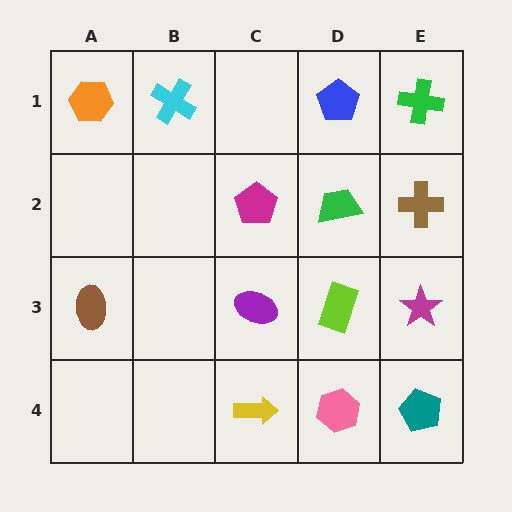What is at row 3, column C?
A purple ellipse.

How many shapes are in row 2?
3 shapes.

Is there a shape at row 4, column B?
No, that cell is empty.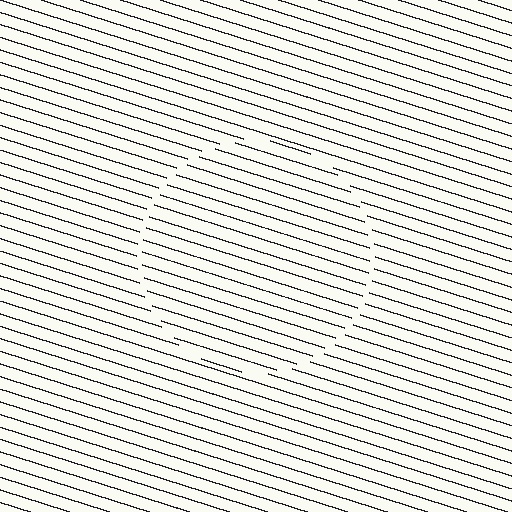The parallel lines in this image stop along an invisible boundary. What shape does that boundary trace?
An illusory circle. The interior of the shape contains the same grating, shifted by half a period — the contour is defined by the phase discontinuity where line-ends from the inner and outer gratings abut.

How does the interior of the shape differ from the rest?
The interior of the shape contains the same grating, shifted by half a period — the contour is defined by the phase discontinuity where line-ends from the inner and outer gratings abut.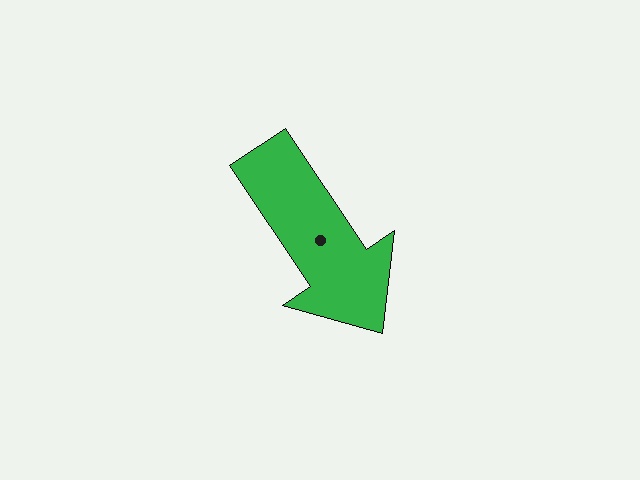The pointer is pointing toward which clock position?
Roughly 5 o'clock.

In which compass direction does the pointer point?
Southeast.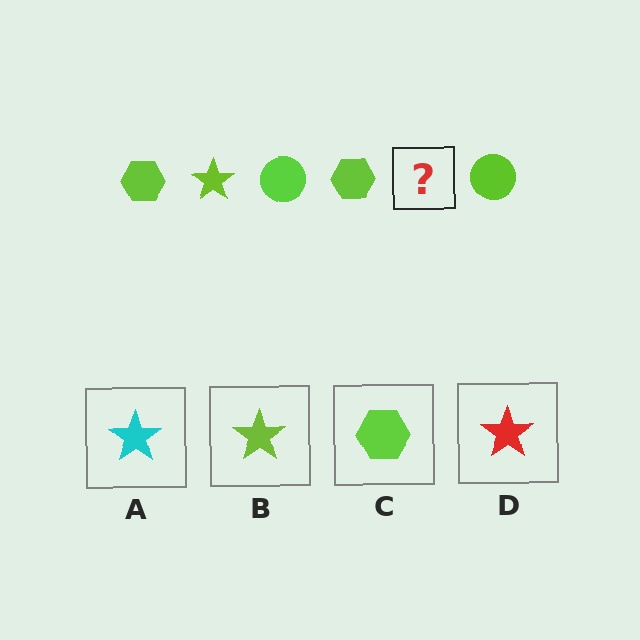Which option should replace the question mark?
Option B.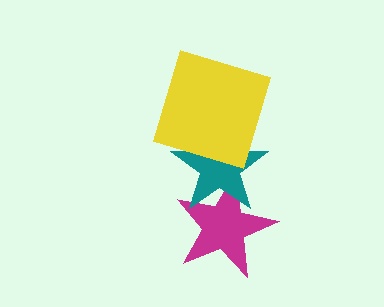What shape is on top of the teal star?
The yellow square is on top of the teal star.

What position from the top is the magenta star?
The magenta star is 3rd from the top.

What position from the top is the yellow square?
The yellow square is 1st from the top.